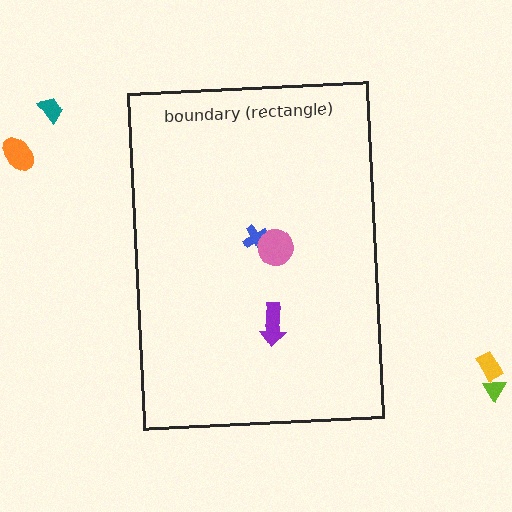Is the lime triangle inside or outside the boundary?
Outside.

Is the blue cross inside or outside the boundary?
Inside.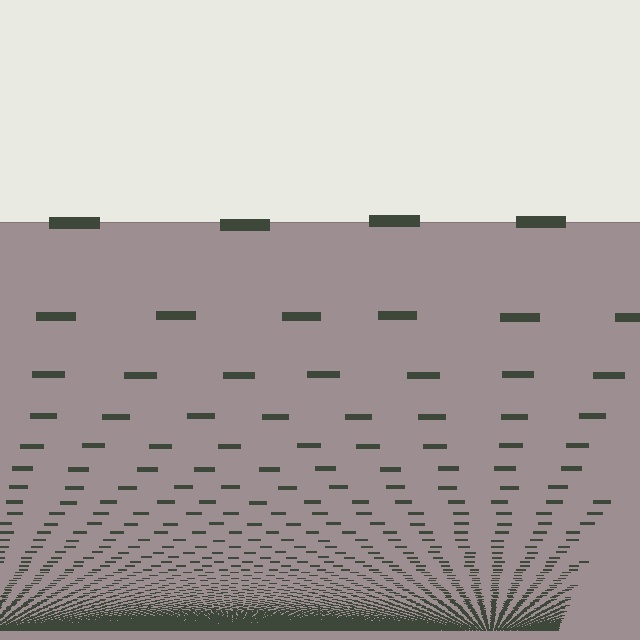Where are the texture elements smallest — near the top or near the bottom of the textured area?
Near the bottom.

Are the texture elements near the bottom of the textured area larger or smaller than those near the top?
Smaller. The gradient is inverted — elements near the bottom are smaller and denser.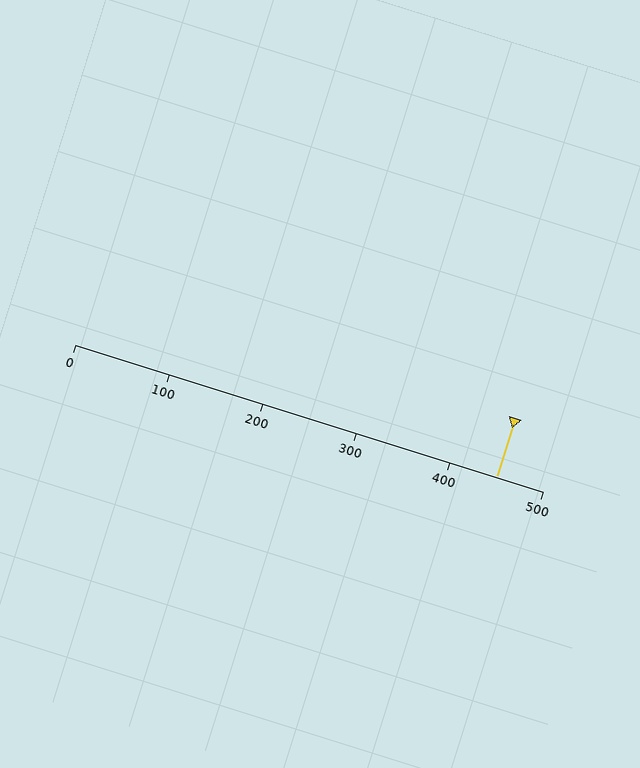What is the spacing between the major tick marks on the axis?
The major ticks are spaced 100 apart.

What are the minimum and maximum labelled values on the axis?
The axis runs from 0 to 500.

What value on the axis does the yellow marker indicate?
The marker indicates approximately 450.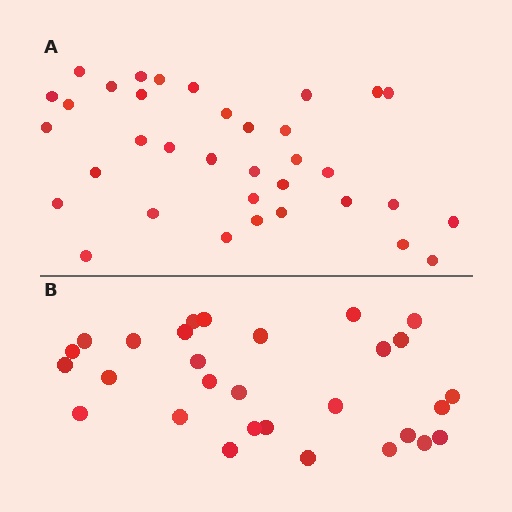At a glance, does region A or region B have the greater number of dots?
Region A (the top region) has more dots.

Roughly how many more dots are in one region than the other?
Region A has about 6 more dots than region B.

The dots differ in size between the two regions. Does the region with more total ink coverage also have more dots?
No. Region B has more total ink coverage because its dots are larger, but region A actually contains more individual dots. Total area can be misleading — the number of items is what matters here.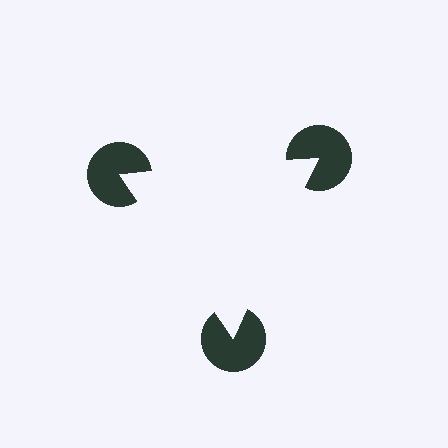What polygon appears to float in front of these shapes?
An illusory triangle — its edges are inferred from the aligned wedge cuts in the pac-man discs, not physically drawn.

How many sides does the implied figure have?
3 sides.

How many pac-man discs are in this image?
There are 3 — one at each vertex of the illusory triangle.